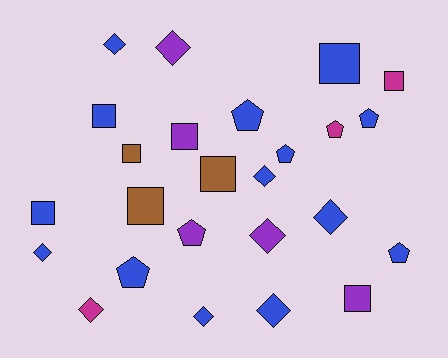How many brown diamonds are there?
There are no brown diamonds.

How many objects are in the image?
There are 25 objects.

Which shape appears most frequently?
Square, with 9 objects.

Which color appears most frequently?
Blue, with 14 objects.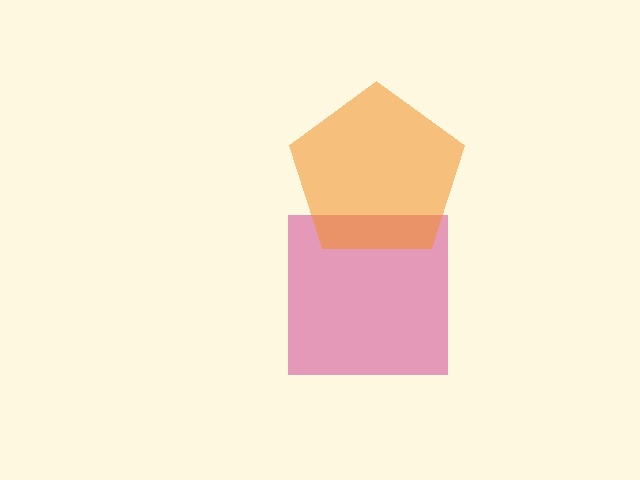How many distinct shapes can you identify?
There are 2 distinct shapes: a magenta square, an orange pentagon.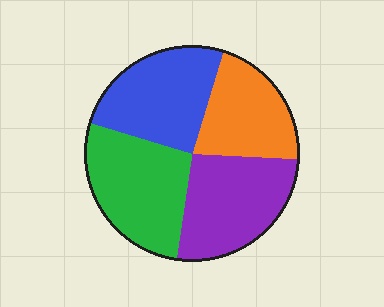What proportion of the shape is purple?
Purple covers about 25% of the shape.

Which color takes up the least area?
Orange, at roughly 20%.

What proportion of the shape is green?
Green covers roughly 25% of the shape.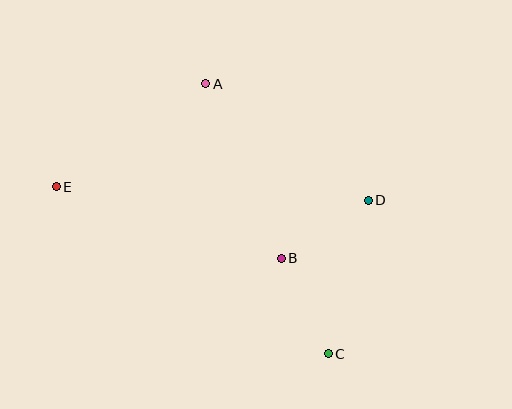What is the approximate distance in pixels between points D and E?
The distance between D and E is approximately 312 pixels.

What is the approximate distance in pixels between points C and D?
The distance between C and D is approximately 159 pixels.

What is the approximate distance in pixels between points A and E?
The distance between A and E is approximately 181 pixels.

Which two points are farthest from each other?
Points C and E are farthest from each other.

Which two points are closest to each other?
Points B and D are closest to each other.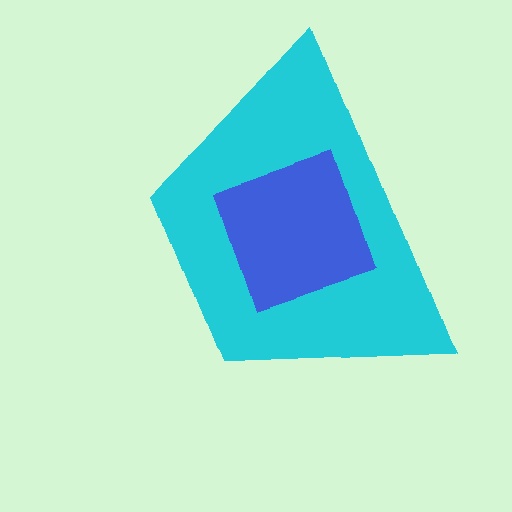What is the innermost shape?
The blue square.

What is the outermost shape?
The cyan trapezoid.